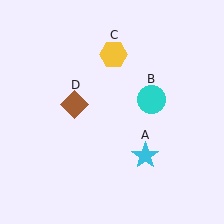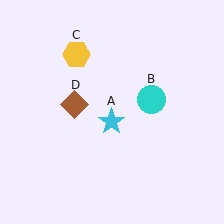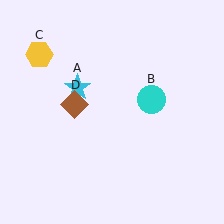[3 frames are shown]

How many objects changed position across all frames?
2 objects changed position: cyan star (object A), yellow hexagon (object C).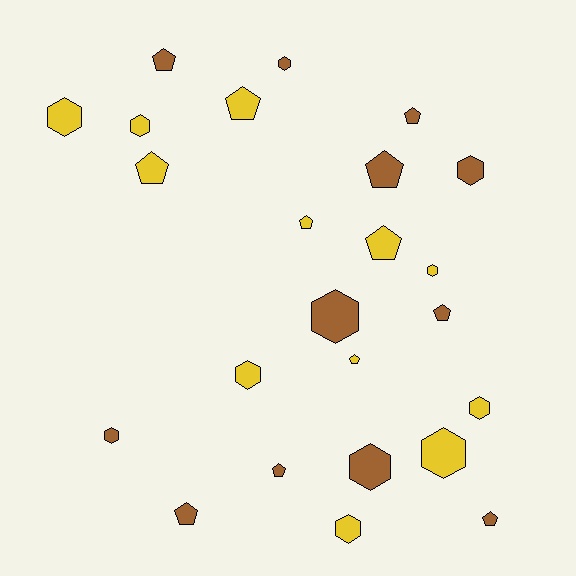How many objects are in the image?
There are 24 objects.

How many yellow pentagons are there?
There are 5 yellow pentagons.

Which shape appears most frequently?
Pentagon, with 12 objects.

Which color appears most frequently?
Brown, with 12 objects.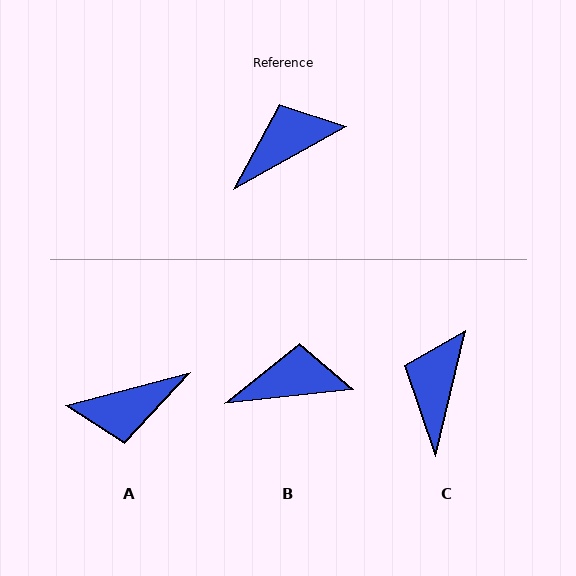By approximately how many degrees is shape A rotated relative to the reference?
Approximately 165 degrees counter-clockwise.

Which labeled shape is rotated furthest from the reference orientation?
A, about 165 degrees away.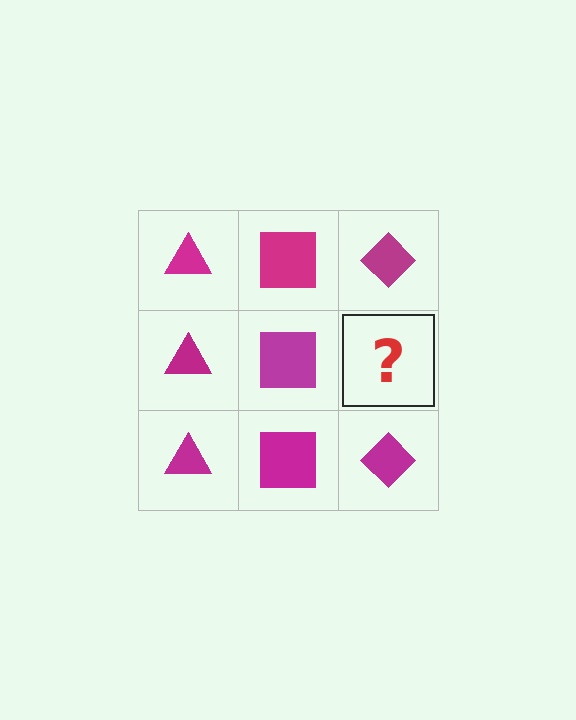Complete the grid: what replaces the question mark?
The question mark should be replaced with a magenta diamond.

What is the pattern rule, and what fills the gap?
The rule is that each column has a consistent shape. The gap should be filled with a magenta diamond.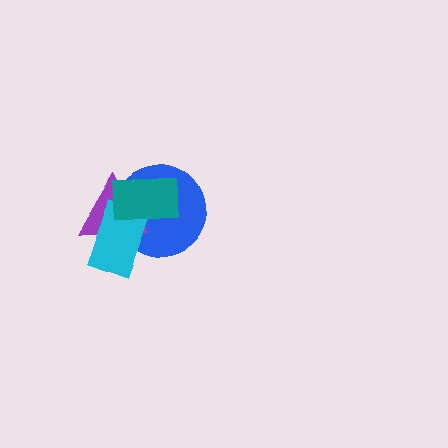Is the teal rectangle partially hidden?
No, no other shape covers it.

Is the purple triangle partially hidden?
Yes, it is partially covered by another shape.